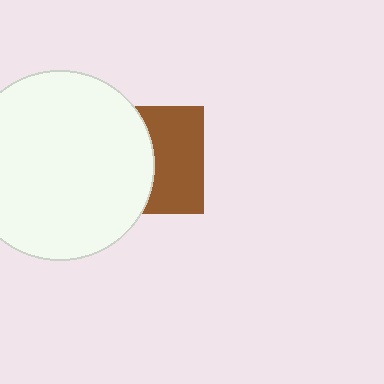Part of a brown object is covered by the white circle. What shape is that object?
It is a square.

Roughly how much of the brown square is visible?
About half of it is visible (roughly 51%).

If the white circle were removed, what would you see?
You would see the complete brown square.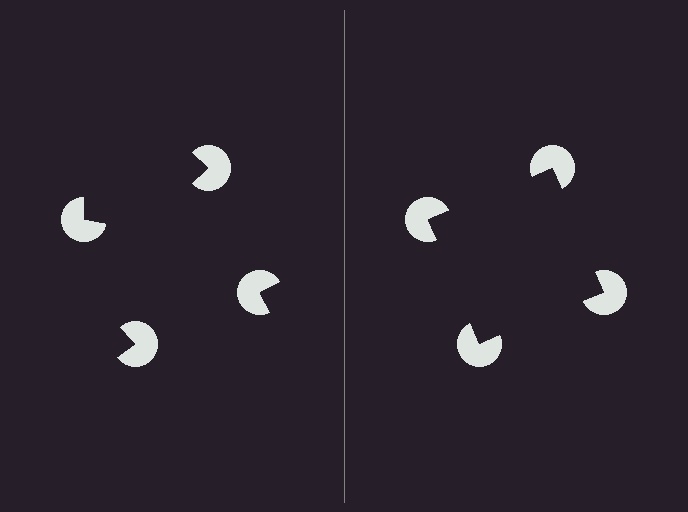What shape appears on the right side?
An illusory square.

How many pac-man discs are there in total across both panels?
8 — 4 on each side.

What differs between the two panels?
The pac-man discs are positioned identically on both sides; only the wedge orientations differ. On the right they align to a square; on the left they are misaligned.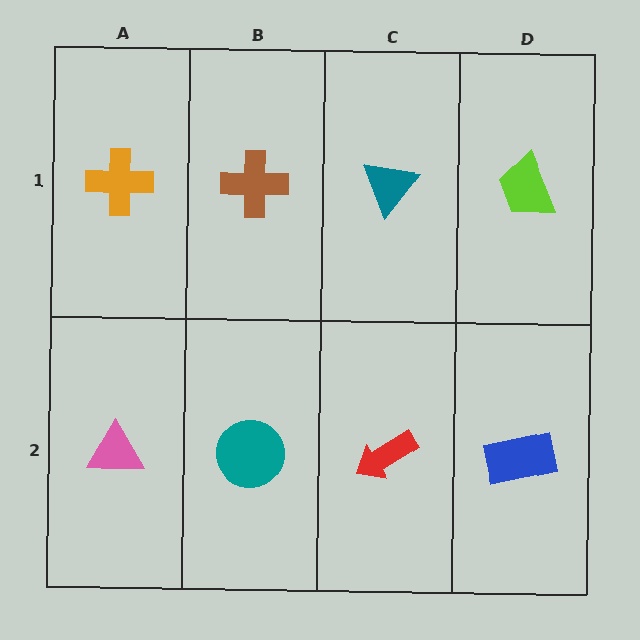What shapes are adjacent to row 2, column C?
A teal triangle (row 1, column C), a teal circle (row 2, column B), a blue rectangle (row 2, column D).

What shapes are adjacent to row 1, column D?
A blue rectangle (row 2, column D), a teal triangle (row 1, column C).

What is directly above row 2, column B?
A brown cross.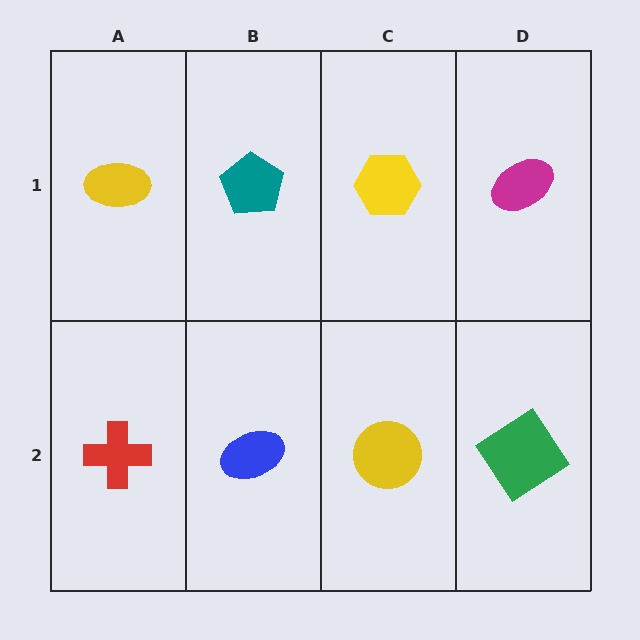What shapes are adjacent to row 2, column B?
A teal pentagon (row 1, column B), a red cross (row 2, column A), a yellow circle (row 2, column C).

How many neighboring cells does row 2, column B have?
3.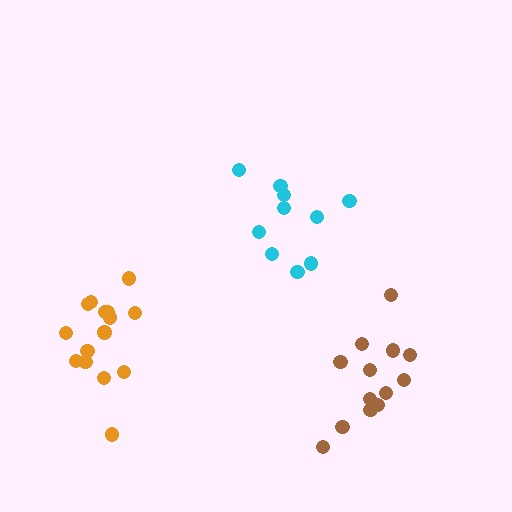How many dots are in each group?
Group 1: 10 dots, Group 2: 13 dots, Group 3: 15 dots (38 total).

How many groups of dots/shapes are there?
There are 3 groups.